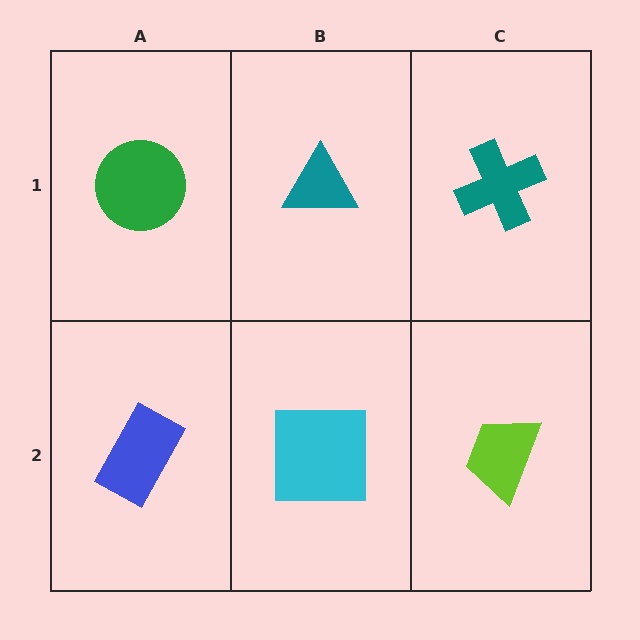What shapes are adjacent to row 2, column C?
A teal cross (row 1, column C), a cyan square (row 2, column B).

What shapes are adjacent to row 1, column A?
A blue rectangle (row 2, column A), a teal triangle (row 1, column B).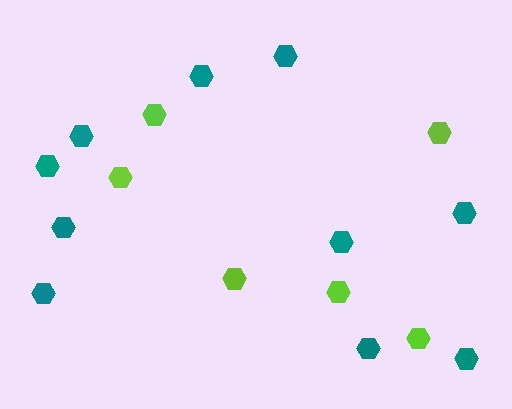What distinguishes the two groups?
There are 2 groups: one group of teal hexagons (10) and one group of lime hexagons (6).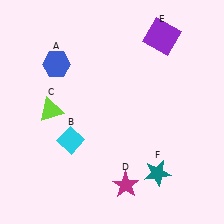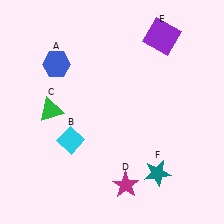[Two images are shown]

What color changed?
The triangle (C) changed from lime in Image 1 to green in Image 2.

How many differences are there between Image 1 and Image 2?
There is 1 difference between the two images.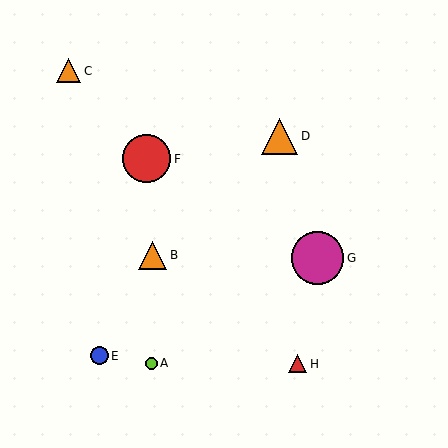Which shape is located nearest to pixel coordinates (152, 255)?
The orange triangle (labeled B) at (152, 255) is nearest to that location.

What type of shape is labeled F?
Shape F is a red circle.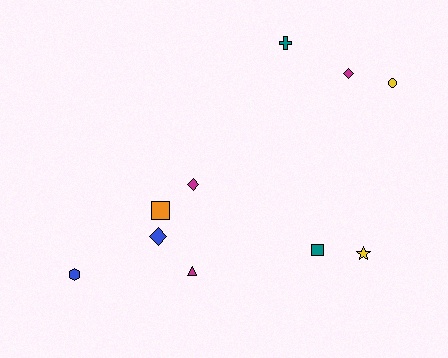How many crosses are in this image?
There is 1 cross.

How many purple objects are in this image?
There are no purple objects.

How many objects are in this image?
There are 10 objects.